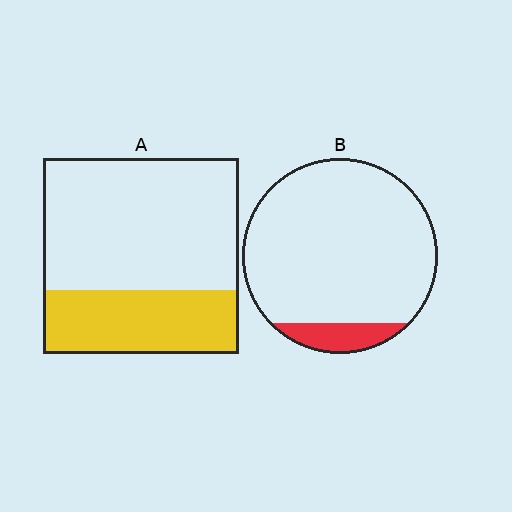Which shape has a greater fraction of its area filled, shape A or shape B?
Shape A.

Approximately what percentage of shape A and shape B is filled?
A is approximately 35% and B is approximately 10%.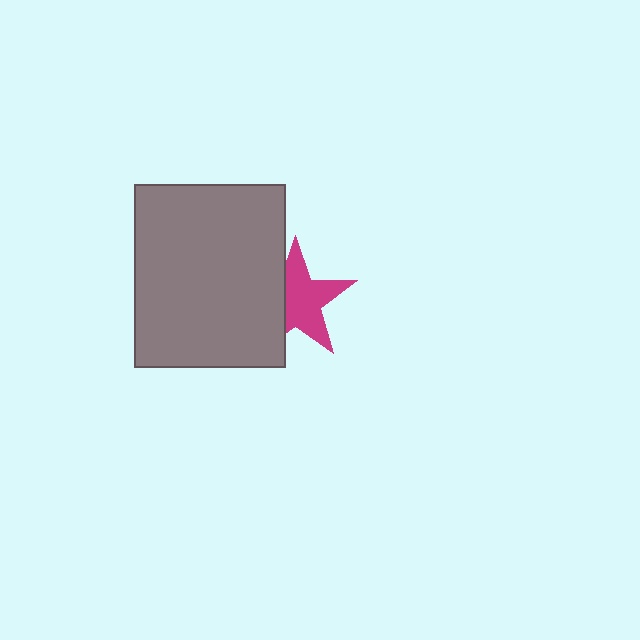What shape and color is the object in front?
The object in front is a gray rectangle.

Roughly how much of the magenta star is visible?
Most of it is visible (roughly 66%).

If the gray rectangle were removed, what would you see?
You would see the complete magenta star.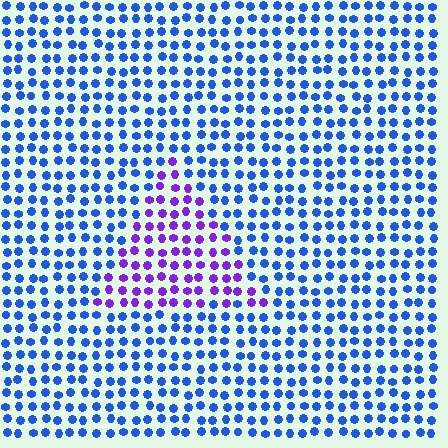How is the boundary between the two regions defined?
The boundary is defined purely by a slight shift in hue (about 50 degrees). Spacing, size, and orientation are identical on both sides.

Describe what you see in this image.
The image is filled with small blue elements in a uniform arrangement. A triangle-shaped region is visible where the elements are tinted to a slightly different hue, forming a subtle color boundary.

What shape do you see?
I see a triangle.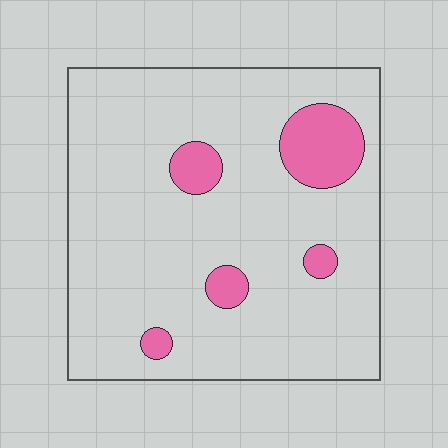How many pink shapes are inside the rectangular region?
5.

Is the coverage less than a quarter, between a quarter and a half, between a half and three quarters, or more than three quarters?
Less than a quarter.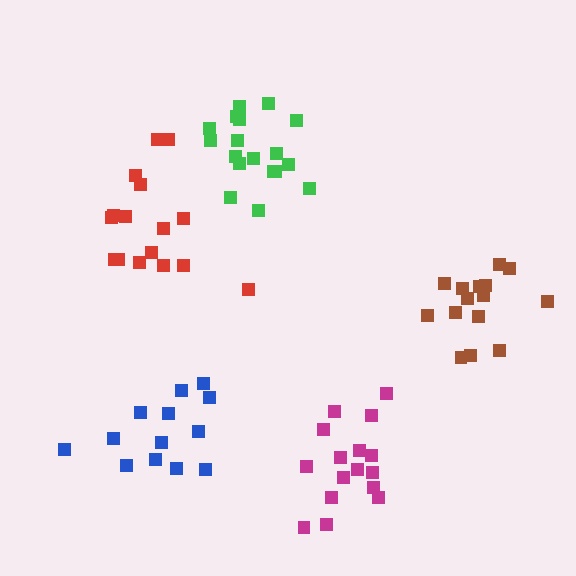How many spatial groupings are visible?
There are 5 spatial groupings.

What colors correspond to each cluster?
The clusters are colored: green, magenta, red, brown, blue.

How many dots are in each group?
Group 1: 18 dots, Group 2: 16 dots, Group 3: 16 dots, Group 4: 15 dots, Group 5: 13 dots (78 total).